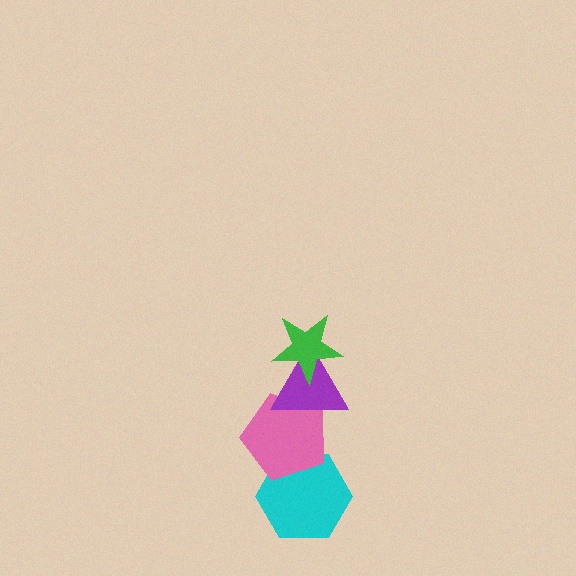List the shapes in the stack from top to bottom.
From top to bottom: the green star, the purple triangle, the pink pentagon, the cyan hexagon.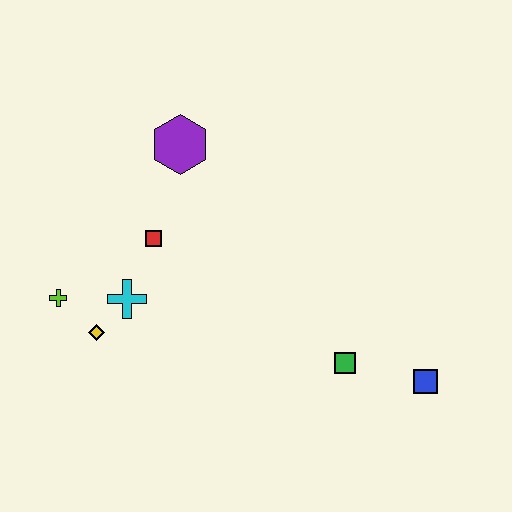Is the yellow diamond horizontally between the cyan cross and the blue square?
No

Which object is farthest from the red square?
The blue square is farthest from the red square.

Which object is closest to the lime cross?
The yellow diamond is closest to the lime cross.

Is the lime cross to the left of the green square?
Yes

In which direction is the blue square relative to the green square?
The blue square is to the right of the green square.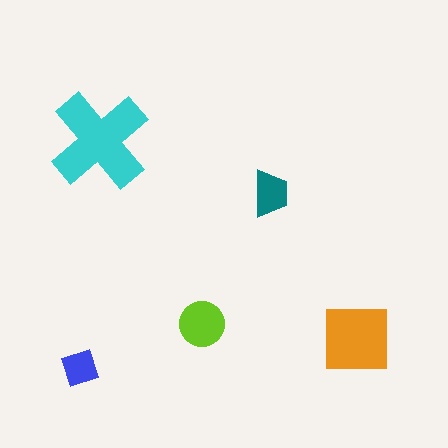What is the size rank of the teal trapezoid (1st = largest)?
4th.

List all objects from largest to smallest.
The cyan cross, the orange square, the lime circle, the teal trapezoid, the blue diamond.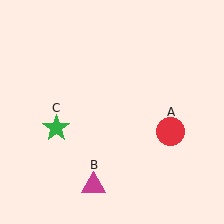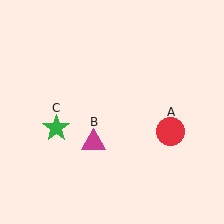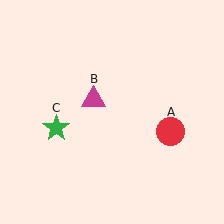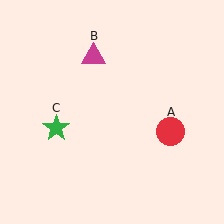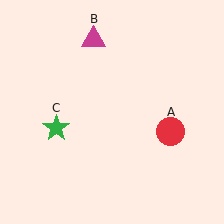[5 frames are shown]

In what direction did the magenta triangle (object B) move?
The magenta triangle (object B) moved up.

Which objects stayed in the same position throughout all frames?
Red circle (object A) and green star (object C) remained stationary.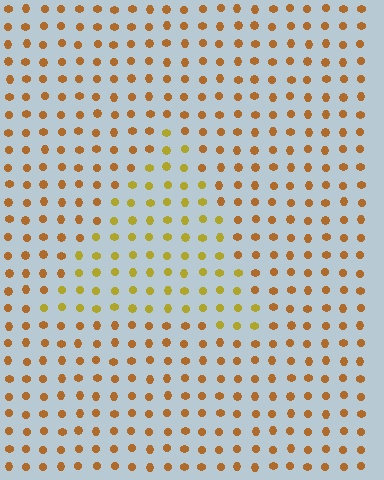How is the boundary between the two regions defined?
The boundary is defined purely by a slight shift in hue (about 27 degrees). Spacing, size, and orientation are identical on both sides.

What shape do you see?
I see a triangle.